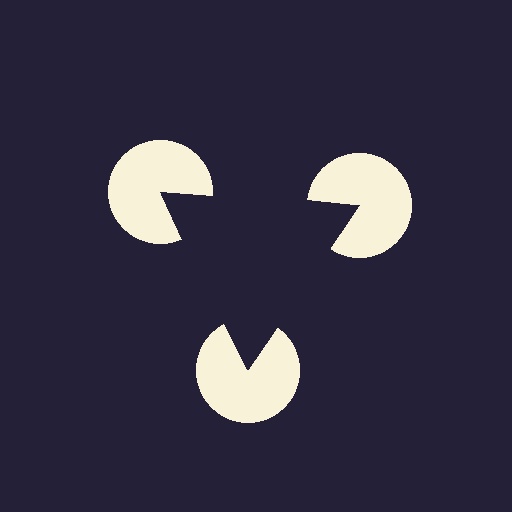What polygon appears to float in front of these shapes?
An illusory triangle — its edges are inferred from the aligned wedge cuts in the pac-man discs, not physically drawn.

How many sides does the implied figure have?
3 sides.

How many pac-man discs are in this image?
There are 3 — one at each vertex of the illusory triangle.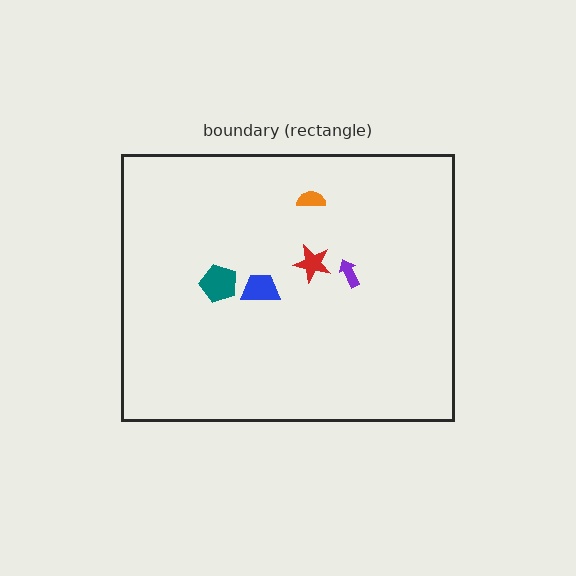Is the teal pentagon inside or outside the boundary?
Inside.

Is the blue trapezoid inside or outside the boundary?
Inside.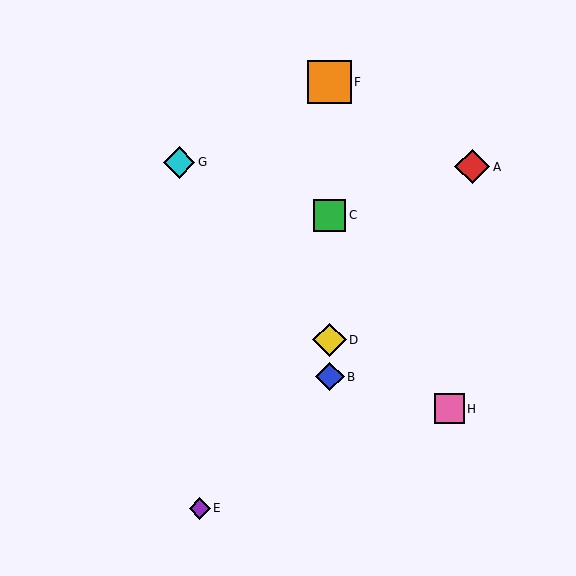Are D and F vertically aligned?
Yes, both are at x≈330.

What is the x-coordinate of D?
Object D is at x≈330.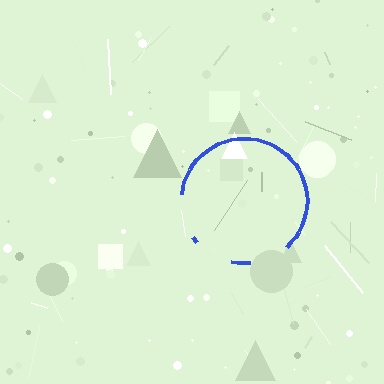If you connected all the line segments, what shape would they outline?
They would outline a circle.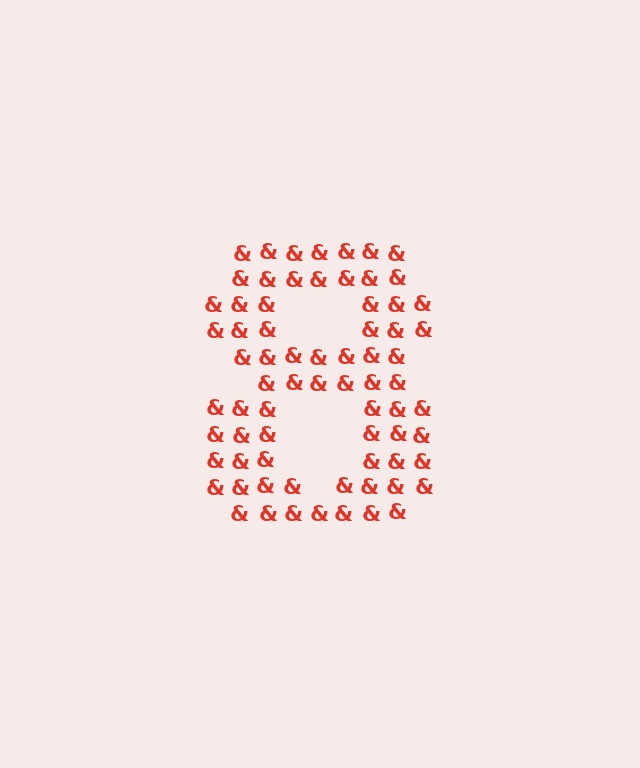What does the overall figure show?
The overall figure shows the digit 8.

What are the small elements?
The small elements are ampersands.